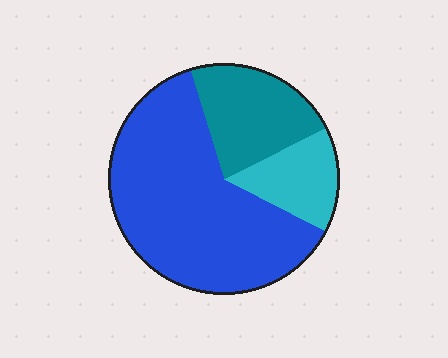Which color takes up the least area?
Cyan, at roughly 15%.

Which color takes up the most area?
Blue, at roughly 65%.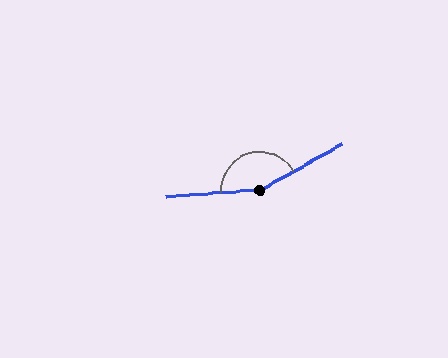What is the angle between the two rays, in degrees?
Approximately 155 degrees.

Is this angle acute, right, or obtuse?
It is obtuse.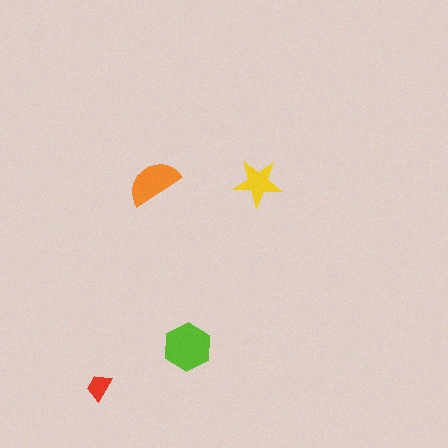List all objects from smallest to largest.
The red trapezoid, the yellow star, the orange semicircle, the lime hexagon.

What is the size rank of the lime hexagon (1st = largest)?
1st.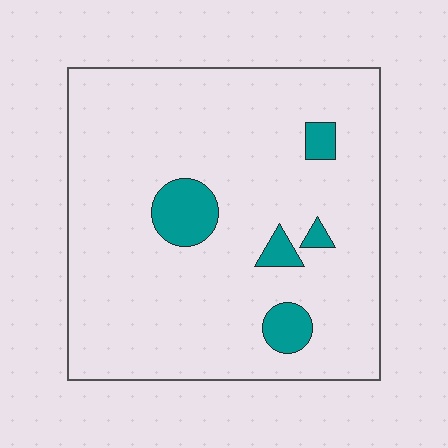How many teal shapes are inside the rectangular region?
5.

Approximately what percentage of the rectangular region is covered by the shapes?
Approximately 10%.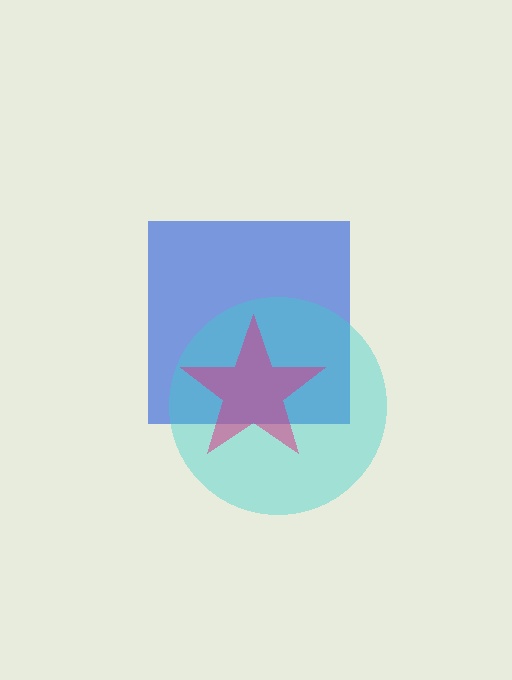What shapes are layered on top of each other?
The layered shapes are: a blue square, a cyan circle, a magenta star.